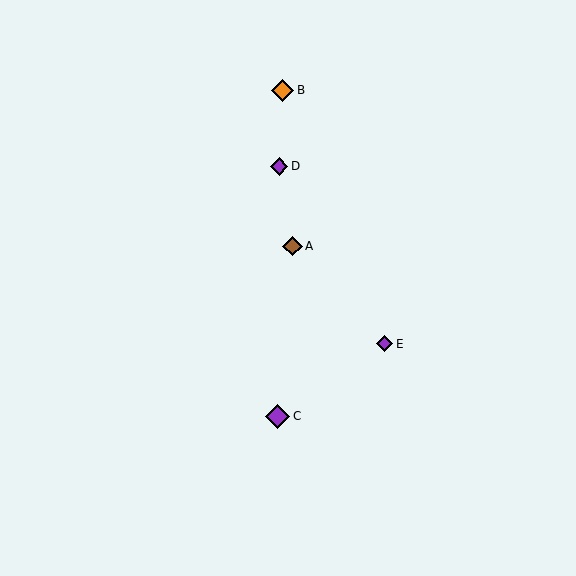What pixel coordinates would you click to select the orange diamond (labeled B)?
Click at (283, 90) to select the orange diamond B.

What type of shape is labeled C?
Shape C is a purple diamond.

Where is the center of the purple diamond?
The center of the purple diamond is at (278, 416).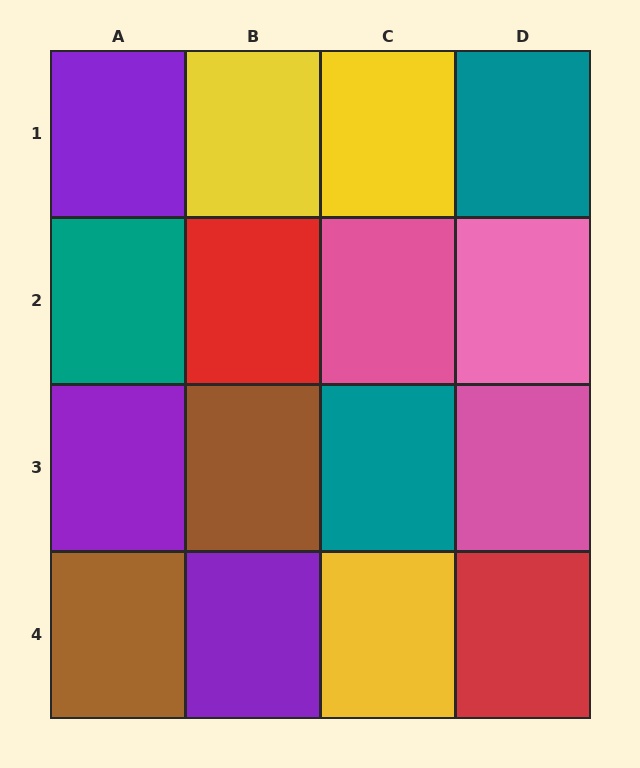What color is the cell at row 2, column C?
Pink.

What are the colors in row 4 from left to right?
Brown, purple, yellow, red.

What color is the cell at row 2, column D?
Pink.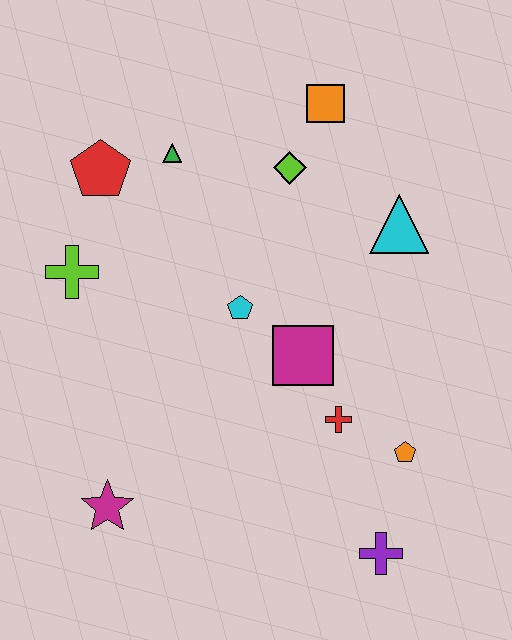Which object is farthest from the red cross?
The red pentagon is farthest from the red cross.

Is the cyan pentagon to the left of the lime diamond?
Yes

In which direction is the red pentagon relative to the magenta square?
The red pentagon is to the left of the magenta square.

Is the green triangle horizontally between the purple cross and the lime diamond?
No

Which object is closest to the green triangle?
The red pentagon is closest to the green triangle.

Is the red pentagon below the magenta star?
No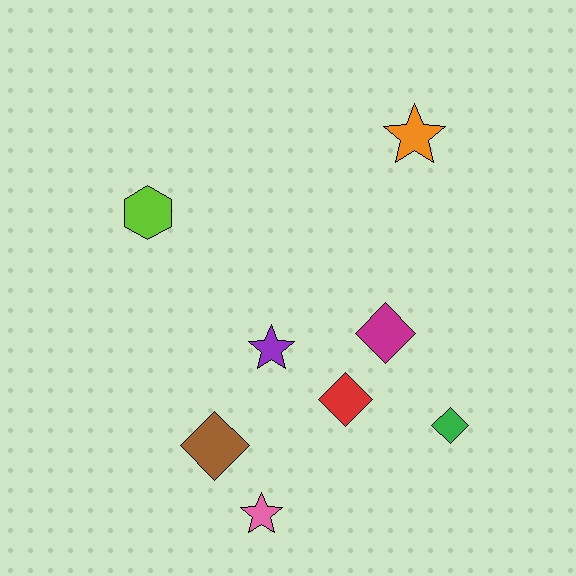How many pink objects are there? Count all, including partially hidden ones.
There is 1 pink object.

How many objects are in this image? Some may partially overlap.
There are 8 objects.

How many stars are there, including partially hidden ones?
There are 3 stars.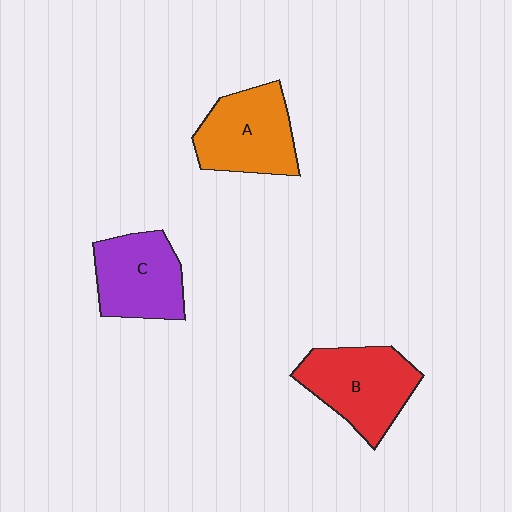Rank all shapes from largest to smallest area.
From largest to smallest: B (red), A (orange), C (purple).